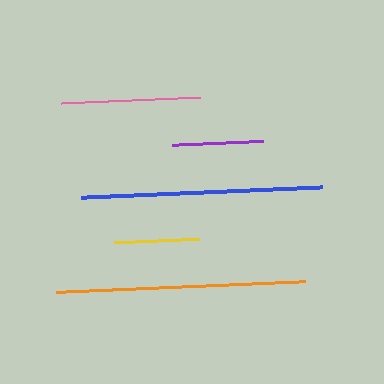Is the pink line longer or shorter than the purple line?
The pink line is longer than the purple line.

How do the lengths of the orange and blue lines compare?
The orange and blue lines are approximately the same length.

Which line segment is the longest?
The orange line is the longest at approximately 249 pixels.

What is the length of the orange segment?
The orange segment is approximately 249 pixels long.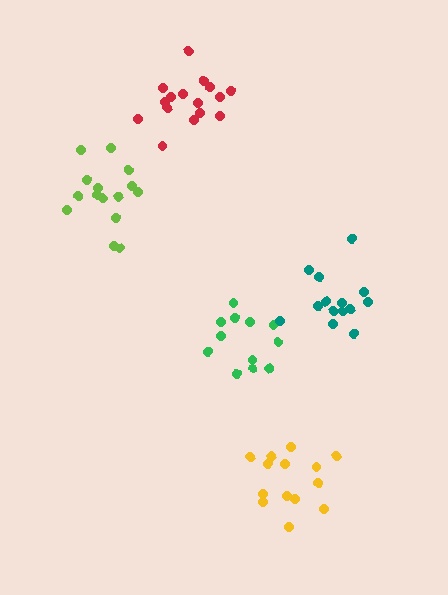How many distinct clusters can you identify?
There are 5 distinct clusters.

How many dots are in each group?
Group 1: 14 dots, Group 2: 15 dots, Group 3: 12 dots, Group 4: 16 dots, Group 5: 14 dots (71 total).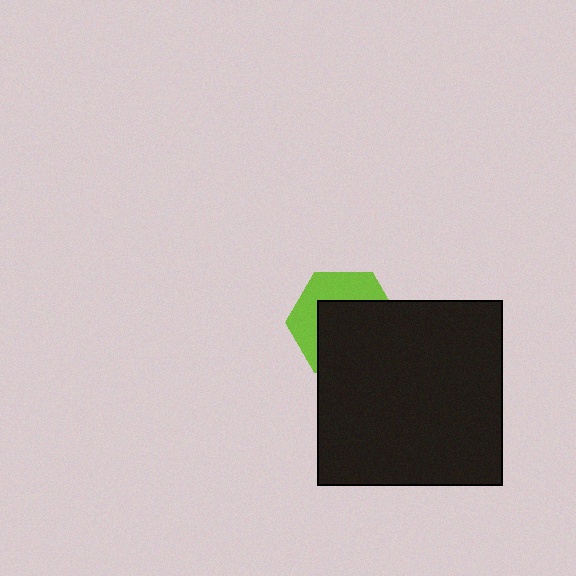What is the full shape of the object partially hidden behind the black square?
The partially hidden object is a lime hexagon.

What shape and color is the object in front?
The object in front is a black square.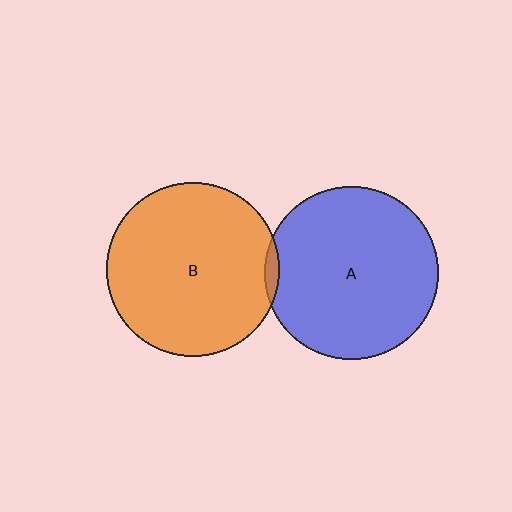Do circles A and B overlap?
Yes.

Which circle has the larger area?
Circle A (blue).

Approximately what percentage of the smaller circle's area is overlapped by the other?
Approximately 5%.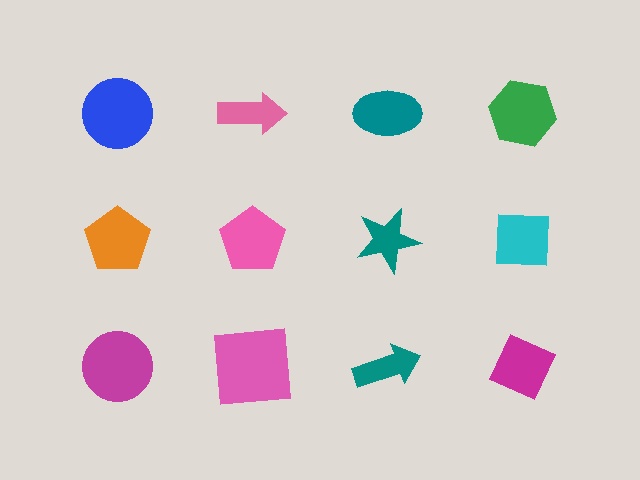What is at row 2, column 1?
An orange pentagon.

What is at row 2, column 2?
A pink pentagon.